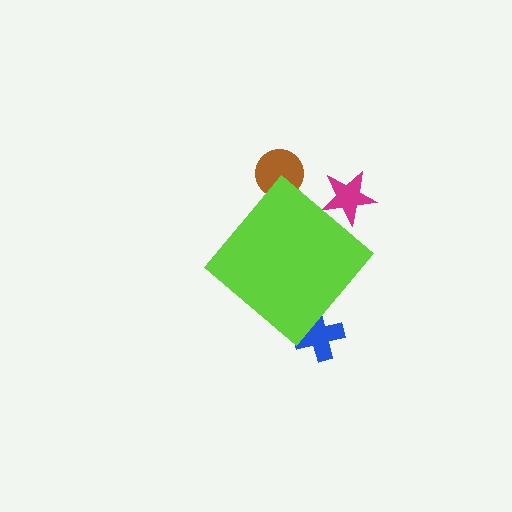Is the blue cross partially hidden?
Yes, the blue cross is partially hidden behind the lime diamond.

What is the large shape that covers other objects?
A lime diamond.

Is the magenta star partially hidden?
Yes, the magenta star is partially hidden behind the lime diamond.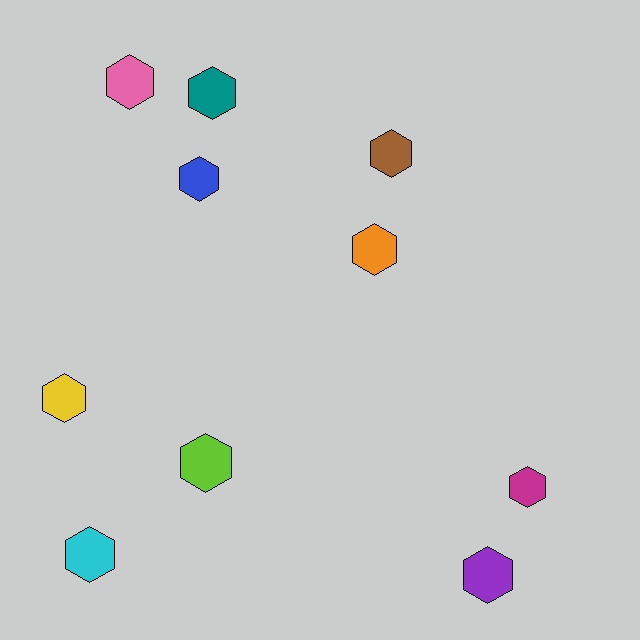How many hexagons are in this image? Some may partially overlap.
There are 10 hexagons.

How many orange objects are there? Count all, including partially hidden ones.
There is 1 orange object.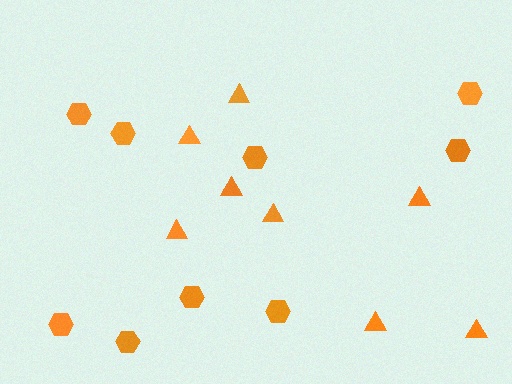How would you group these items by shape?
There are 2 groups: one group of triangles (8) and one group of hexagons (9).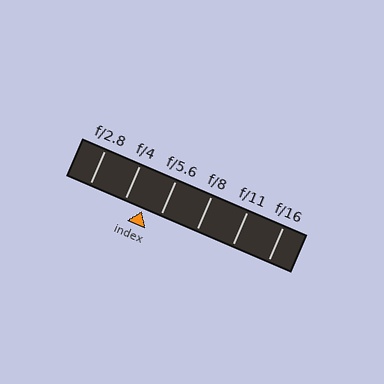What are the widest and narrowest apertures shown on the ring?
The widest aperture shown is f/2.8 and the narrowest is f/16.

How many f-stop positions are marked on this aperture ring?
There are 6 f-stop positions marked.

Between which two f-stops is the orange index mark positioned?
The index mark is between f/4 and f/5.6.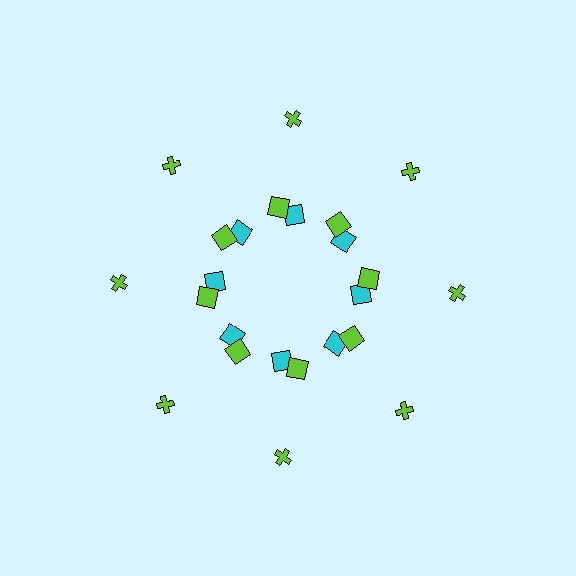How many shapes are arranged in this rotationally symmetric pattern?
There are 24 shapes, arranged in 8 groups of 3.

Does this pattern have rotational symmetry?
Yes, this pattern has 8-fold rotational symmetry. It looks the same after rotating 45 degrees around the center.